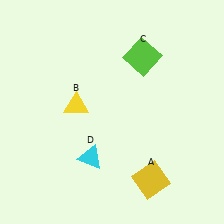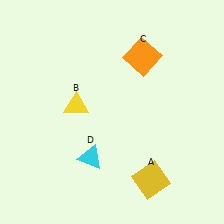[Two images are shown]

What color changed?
The square (C) changed from lime in Image 1 to orange in Image 2.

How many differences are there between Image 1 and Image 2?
There is 1 difference between the two images.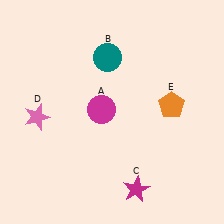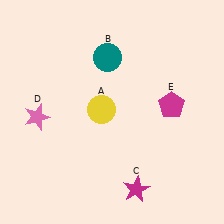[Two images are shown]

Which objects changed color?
A changed from magenta to yellow. E changed from orange to magenta.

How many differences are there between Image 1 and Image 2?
There are 2 differences between the two images.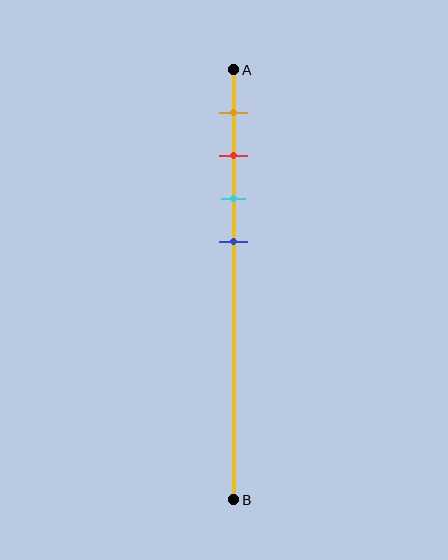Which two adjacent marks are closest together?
The red and cyan marks are the closest adjacent pair.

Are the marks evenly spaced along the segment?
Yes, the marks are approximately evenly spaced.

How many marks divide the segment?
There are 4 marks dividing the segment.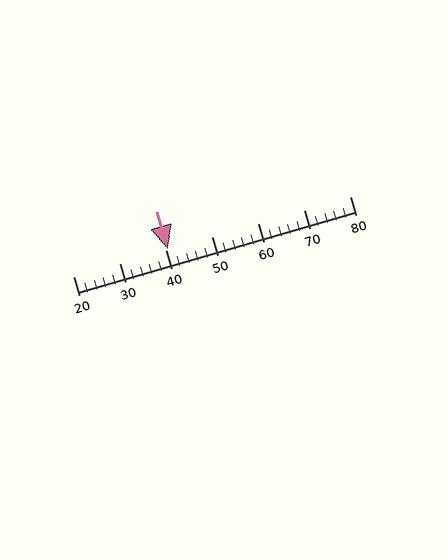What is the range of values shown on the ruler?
The ruler shows values from 20 to 80.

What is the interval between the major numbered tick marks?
The major tick marks are spaced 10 units apart.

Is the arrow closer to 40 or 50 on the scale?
The arrow is closer to 40.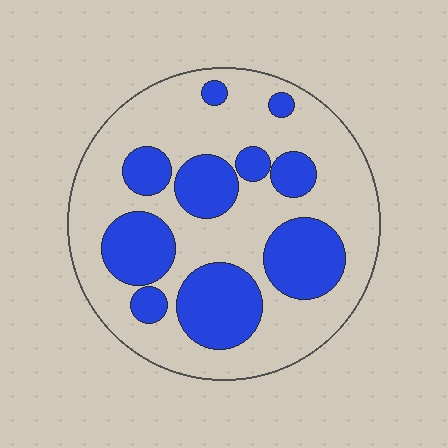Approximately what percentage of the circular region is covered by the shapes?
Approximately 35%.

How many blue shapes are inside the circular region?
10.